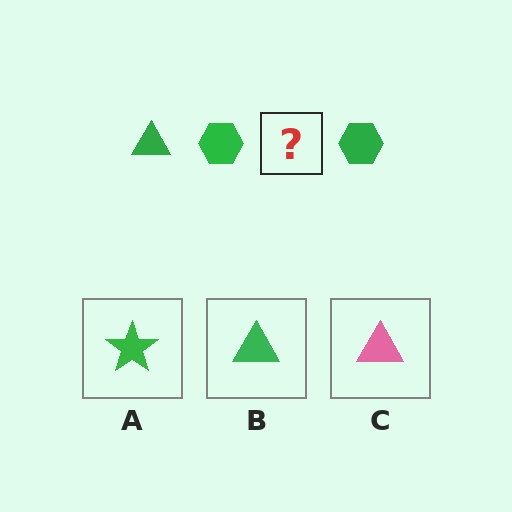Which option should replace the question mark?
Option B.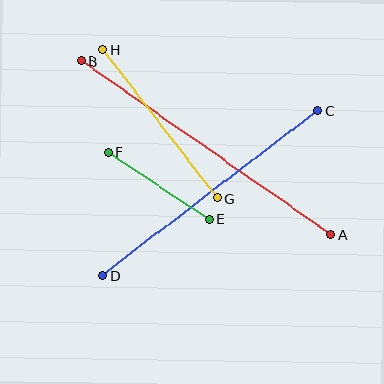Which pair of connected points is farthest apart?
Points A and B are farthest apart.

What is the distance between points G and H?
The distance is approximately 188 pixels.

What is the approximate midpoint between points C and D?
The midpoint is at approximately (210, 193) pixels.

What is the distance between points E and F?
The distance is approximately 121 pixels.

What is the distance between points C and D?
The distance is approximately 271 pixels.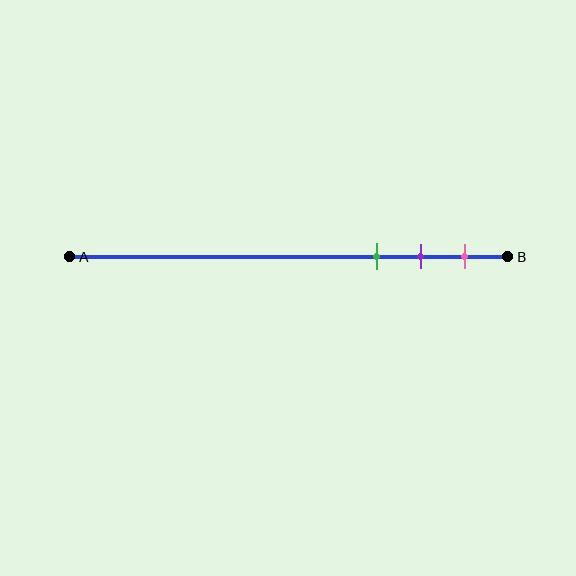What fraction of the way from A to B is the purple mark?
The purple mark is approximately 80% (0.8) of the way from A to B.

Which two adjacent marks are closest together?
The purple and pink marks are the closest adjacent pair.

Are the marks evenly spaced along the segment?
Yes, the marks are approximately evenly spaced.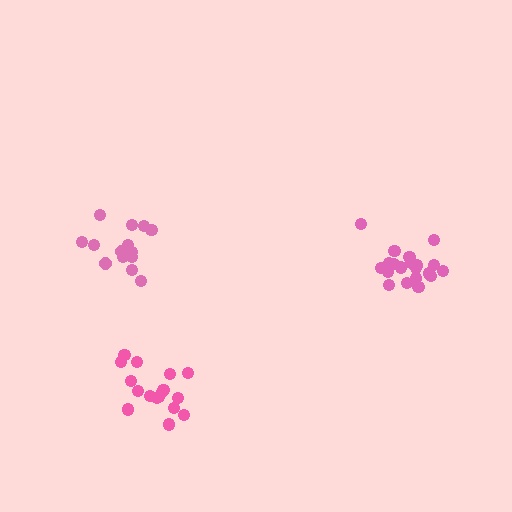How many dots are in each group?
Group 1: 17 dots, Group 2: 20 dots, Group 3: 15 dots (52 total).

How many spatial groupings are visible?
There are 3 spatial groupings.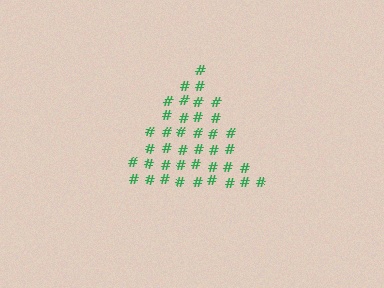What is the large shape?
The large shape is a triangle.